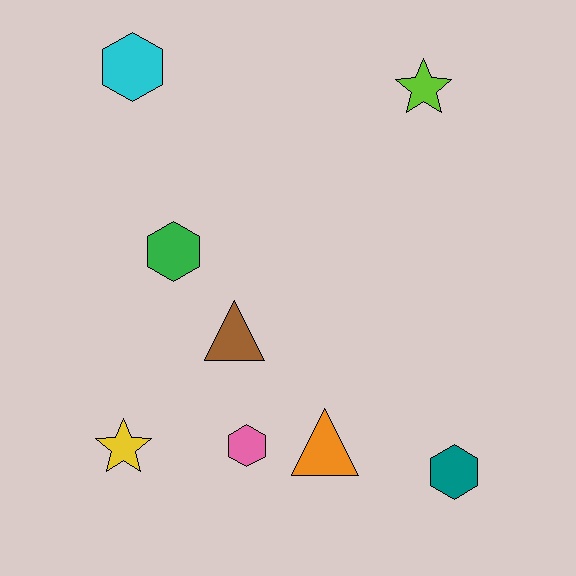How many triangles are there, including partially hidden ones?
There are 2 triangles.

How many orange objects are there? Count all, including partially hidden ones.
There is 1 orange object.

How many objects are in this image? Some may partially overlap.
There are 8 objects.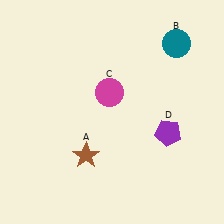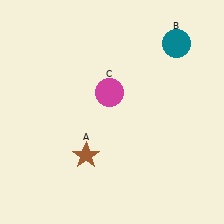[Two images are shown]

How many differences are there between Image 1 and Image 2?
There is 1 difference between the two images.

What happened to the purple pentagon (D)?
The purple pentagon (D) was removed in Image 2. It was in the bottom-right area of Image 1.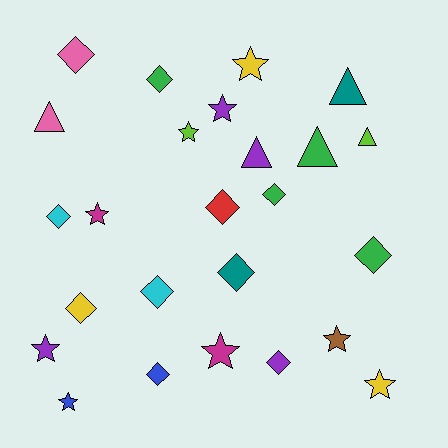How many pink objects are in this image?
There are 2 pink objects.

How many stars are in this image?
There are 9 stars.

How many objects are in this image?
There are 25 objects.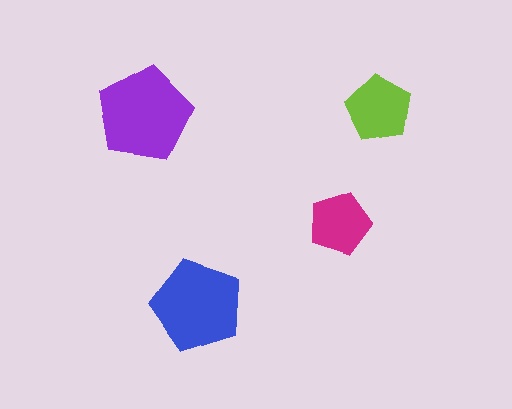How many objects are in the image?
There are 4 objects in the image.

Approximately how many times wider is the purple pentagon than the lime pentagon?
About 1.5 times wider.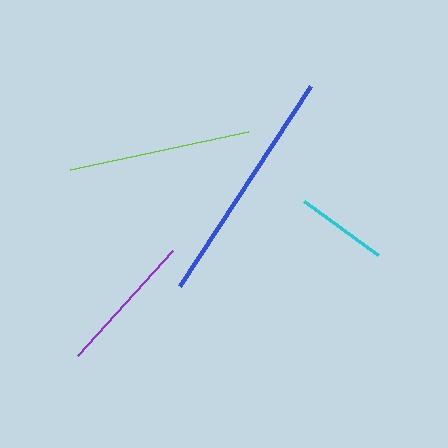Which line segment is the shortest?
The cyan line is the shortest at approximately 92 pixels.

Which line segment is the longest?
The blue line is the longest at approximately 239 pixels.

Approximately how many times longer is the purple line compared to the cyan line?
The purple line is approximately 1.5 times the length of the cyan line.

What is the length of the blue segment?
The blue segment is approximately 239 pixels long.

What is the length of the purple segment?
The purple segment is approximately 142 pixels long.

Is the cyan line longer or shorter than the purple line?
The purple line is longer than the cyan line.